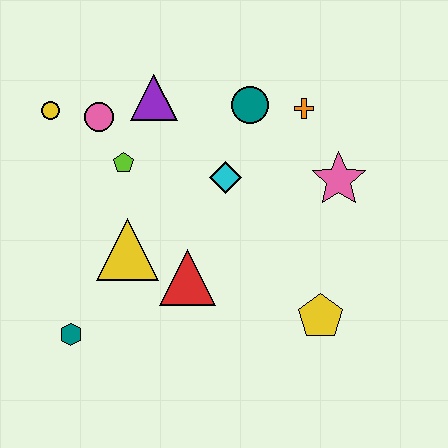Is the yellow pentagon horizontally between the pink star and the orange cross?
Yes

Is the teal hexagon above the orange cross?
No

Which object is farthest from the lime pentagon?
The yellow pentagon is farthest from the lime pentagon.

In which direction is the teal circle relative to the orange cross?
The teal circle is to the left of the orange cross.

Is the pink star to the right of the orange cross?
Yes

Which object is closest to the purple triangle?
The pink circle is closest to the purple triangle.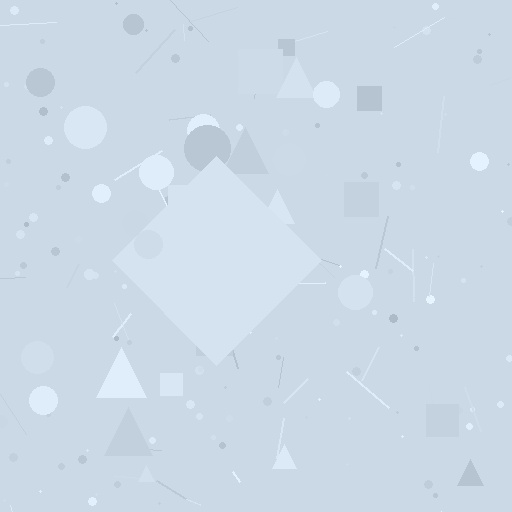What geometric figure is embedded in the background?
A diamond is embedded in the background.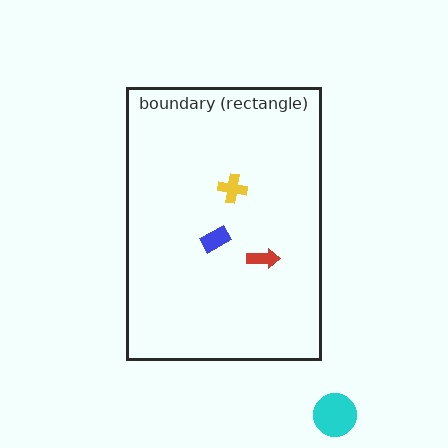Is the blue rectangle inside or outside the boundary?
Inside.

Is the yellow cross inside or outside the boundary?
Inside.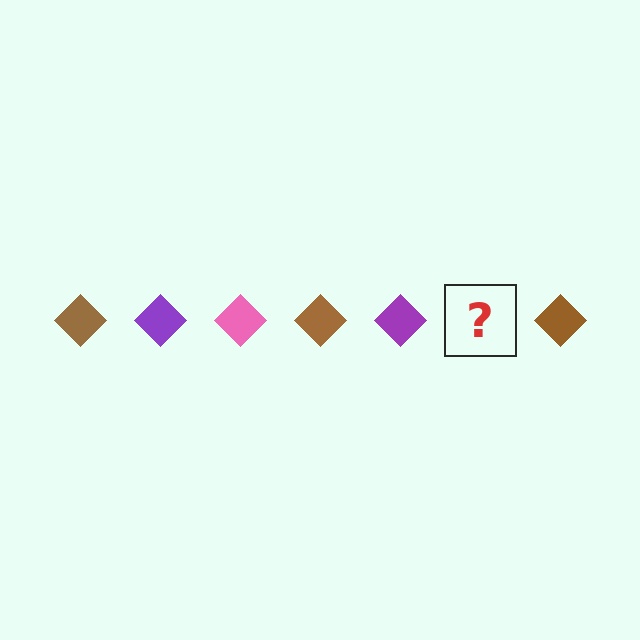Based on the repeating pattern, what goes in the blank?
The blank should be a pink diamond.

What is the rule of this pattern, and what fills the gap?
The rule is that the pattern cycles through brown, purple, pink diamonds. The gap should be filled with a pink diamond.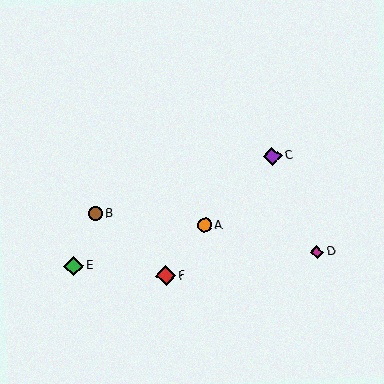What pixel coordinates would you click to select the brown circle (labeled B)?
Click at (95, 214) to select the brown circle B.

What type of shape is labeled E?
Shape E is a green diamond.